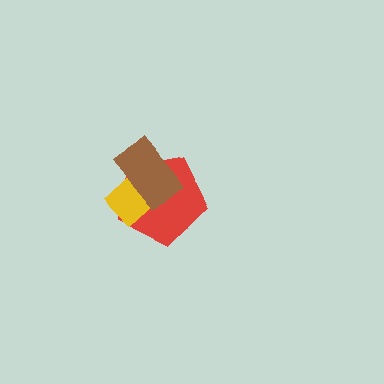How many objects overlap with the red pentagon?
2 objects overlap with the red pentagon.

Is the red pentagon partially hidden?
Yes, it is partially covered by another shape.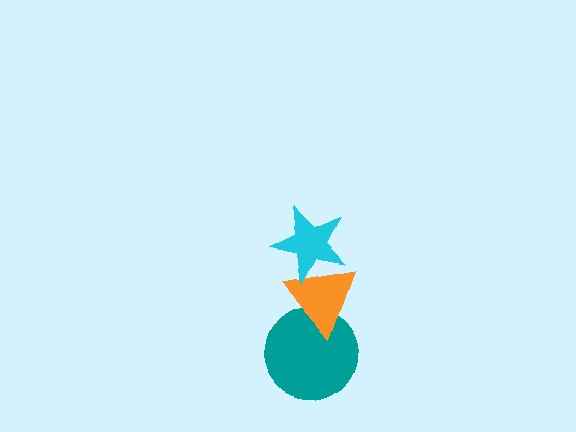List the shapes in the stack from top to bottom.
From top to bottom: the cyan star, the orange triangle, the teal circle.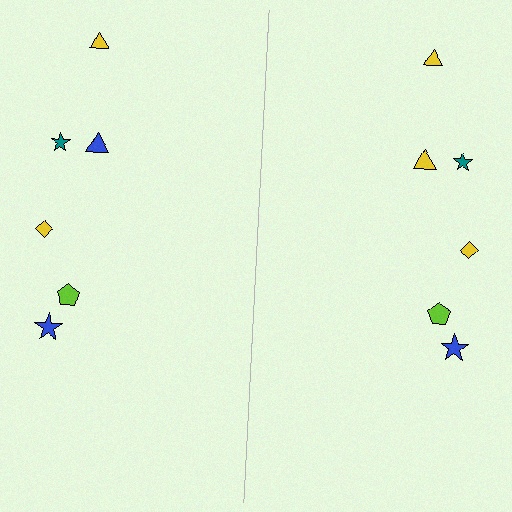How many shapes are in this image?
There are 12 shapes in this image.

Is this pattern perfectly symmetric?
No, the pattern is not perfectly symmetric. The yellow triangle on the right side breaks the symmetry — its mirror counterpart is blue.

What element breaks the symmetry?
The yellow triangle on the right side breaks the symmetry — its mirror counterpart is blue.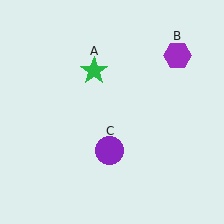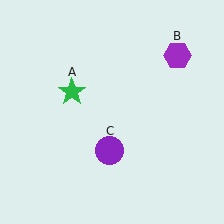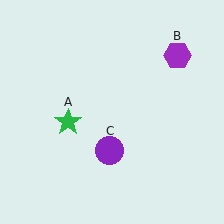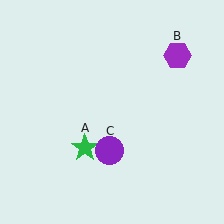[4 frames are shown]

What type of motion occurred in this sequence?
The green star (object A) rotated counterclockwise around the center of the scene.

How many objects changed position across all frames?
1 object changed position: green star (object A).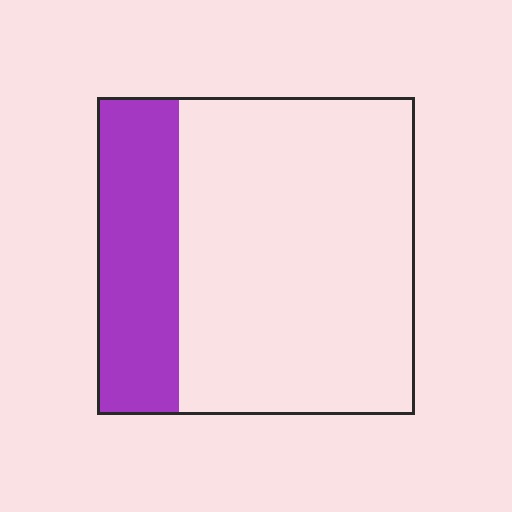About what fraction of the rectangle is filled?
About one quarter (1/4).